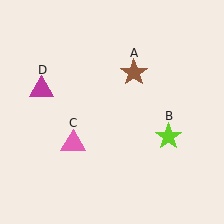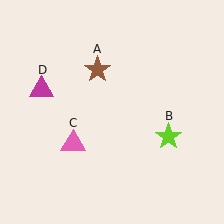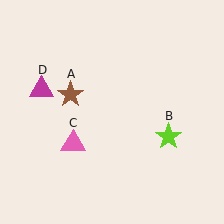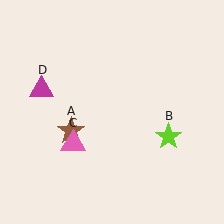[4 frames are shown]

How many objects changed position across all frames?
1 object changed position: brown star (object A).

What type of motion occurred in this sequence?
The brown star (object A) rotated counterclockwise around the center of the scene.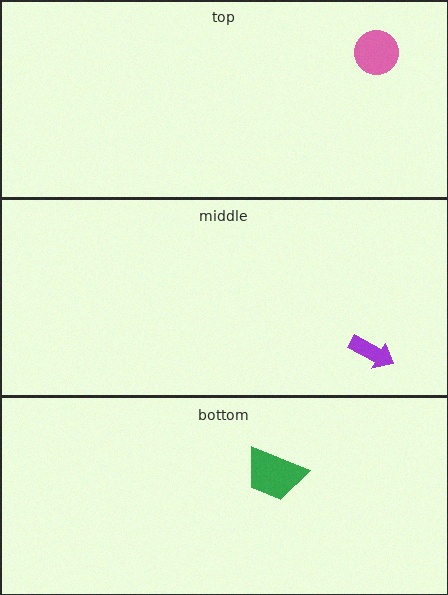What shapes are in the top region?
The pink circle.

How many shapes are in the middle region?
1.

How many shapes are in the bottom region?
1.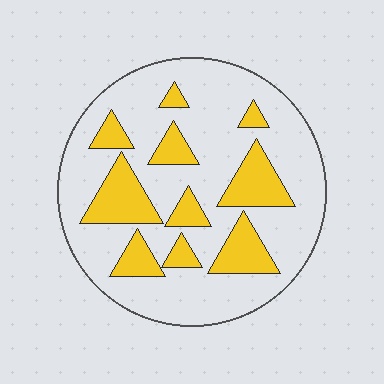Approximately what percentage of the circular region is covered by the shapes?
Approximately 25%.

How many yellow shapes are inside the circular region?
10.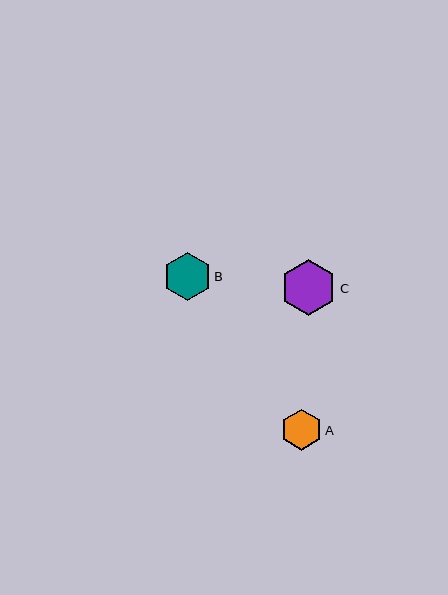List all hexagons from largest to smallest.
From largest to smallest: C, B, A.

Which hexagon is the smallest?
Hexagon A is the smallest with a size of approximately 41 pixels.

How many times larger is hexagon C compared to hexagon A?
Hexagon C is approximately 1.4 times the size of hexagon A.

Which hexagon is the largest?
Hexagon C is the largest with a size of approximately 56 pixels.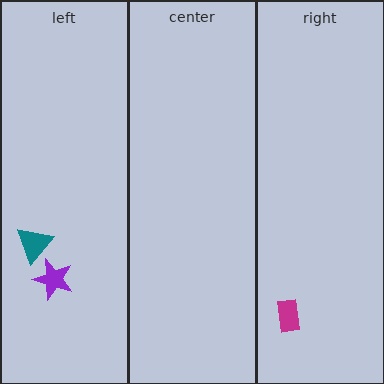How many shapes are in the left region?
2.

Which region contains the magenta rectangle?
The right region.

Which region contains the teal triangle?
The left region.